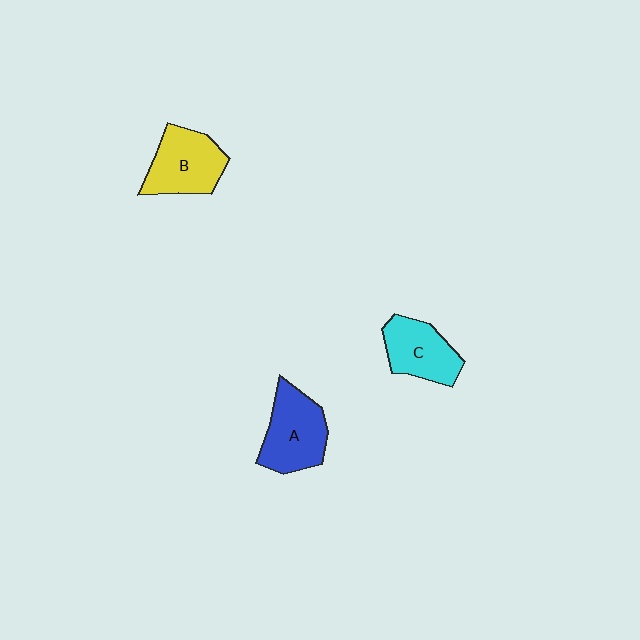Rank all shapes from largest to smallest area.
From largest to smallest: A (blue), B (yellow), C (cyan).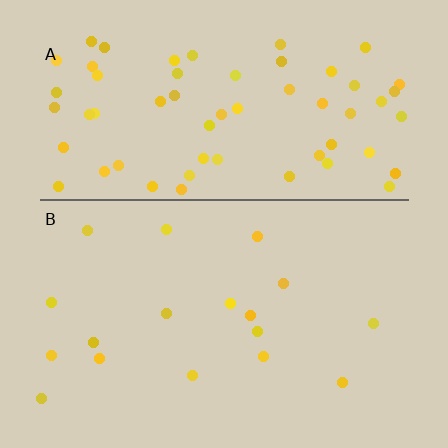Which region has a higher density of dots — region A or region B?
A (the top).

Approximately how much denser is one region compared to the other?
Approximately 3.5× — region A over region B.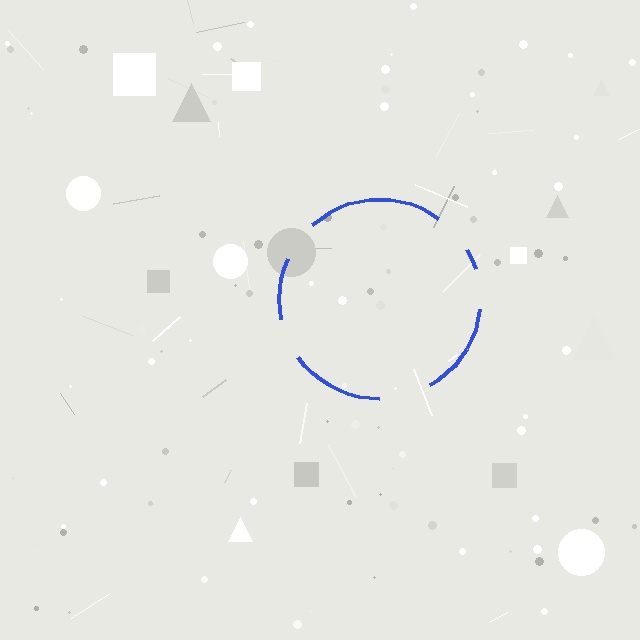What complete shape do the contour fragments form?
The contour fragments form a circle.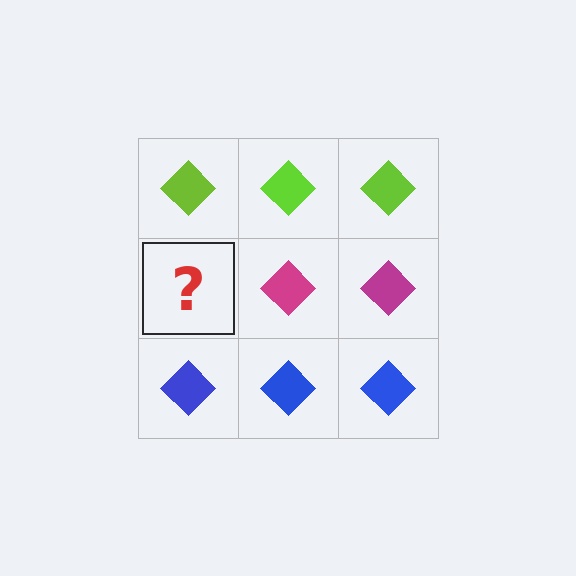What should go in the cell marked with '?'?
The missing cell should contain a magenta diamond.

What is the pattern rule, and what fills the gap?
The rule is that each row has a consistent color. The gap should be filled with a magenta diamond.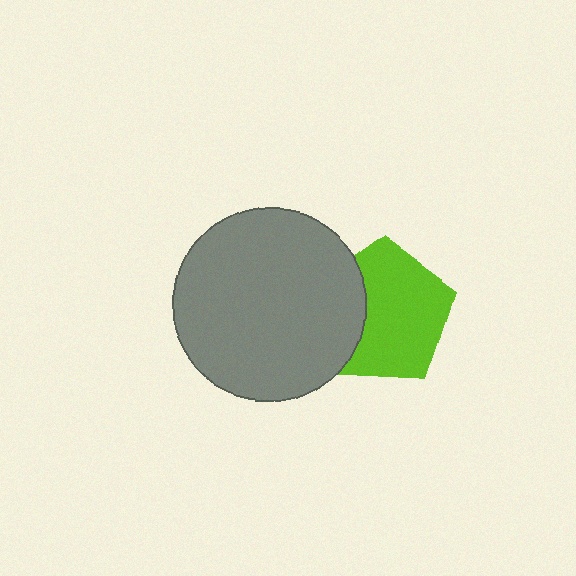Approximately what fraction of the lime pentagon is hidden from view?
Roughly 30% of the lime pentagon is hidden behind the gray circle.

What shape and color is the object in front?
The object in front is a gray circle.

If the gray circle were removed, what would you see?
You would see the complete lime pentagon.